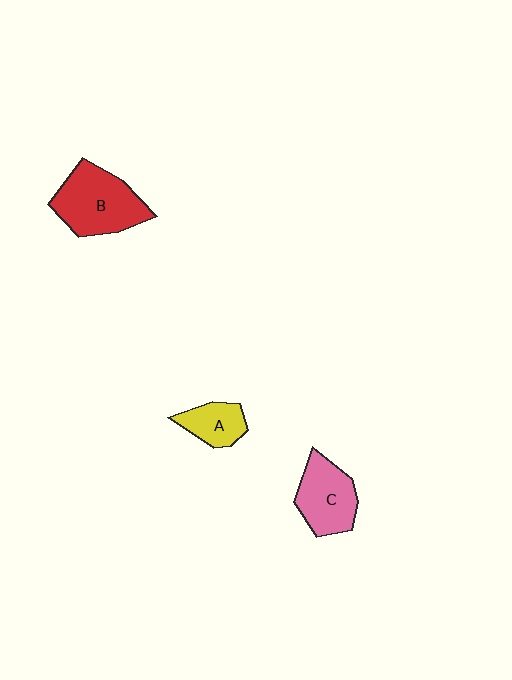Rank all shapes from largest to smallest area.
From largest to smallest: B (red), C (pink), A (yellow).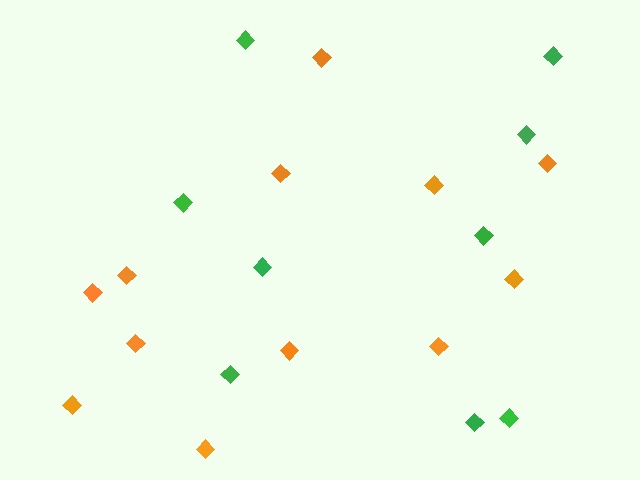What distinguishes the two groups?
There are 2 groups: one group of green diamonds (9) and one group of orange diamonds (12).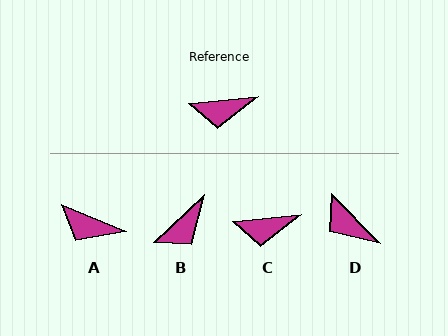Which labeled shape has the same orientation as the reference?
C.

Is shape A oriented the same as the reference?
No, it is off by about 28 degrees.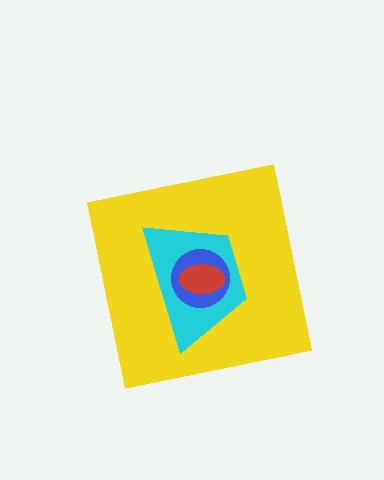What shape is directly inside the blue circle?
The red ellipse.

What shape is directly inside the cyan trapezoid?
The blue circle.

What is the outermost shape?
The yellow square.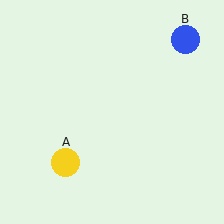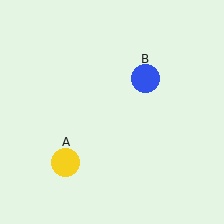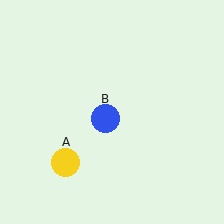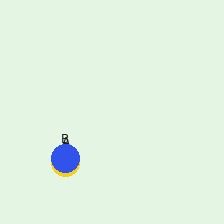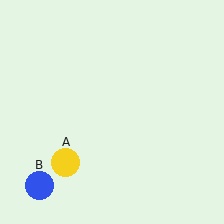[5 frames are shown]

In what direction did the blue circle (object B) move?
The blue circle (object B) moved down and to the left.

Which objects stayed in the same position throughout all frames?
Yellow circle (object A) remained stationary.